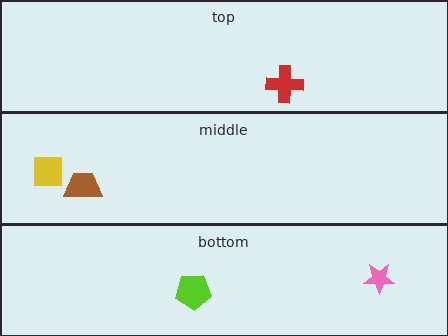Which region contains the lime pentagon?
The bottom region.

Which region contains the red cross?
The top region.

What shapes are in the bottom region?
The pink star, the lime pentagon.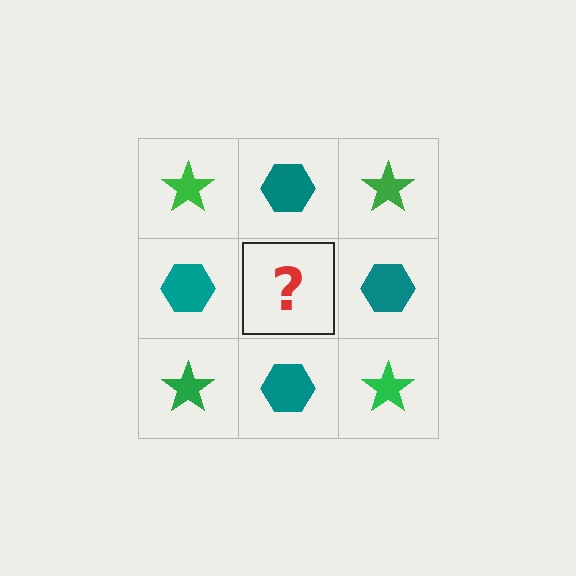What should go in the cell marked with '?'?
The missing cell should contain a green star.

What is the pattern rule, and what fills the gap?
The rule is that it alternates green star and teal hexagon in a checkerboard pattern. The gap should be filled with a green star.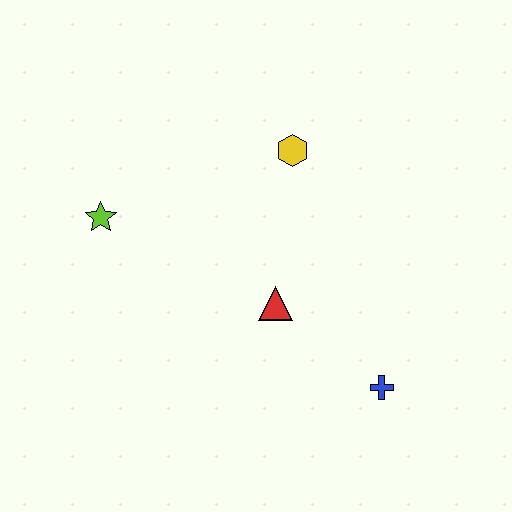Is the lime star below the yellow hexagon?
Yes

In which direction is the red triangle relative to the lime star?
The red triangle is to the right of the lime star.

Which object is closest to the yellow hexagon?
The red triangle is closest to the yellow hexagon.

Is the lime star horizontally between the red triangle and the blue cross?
No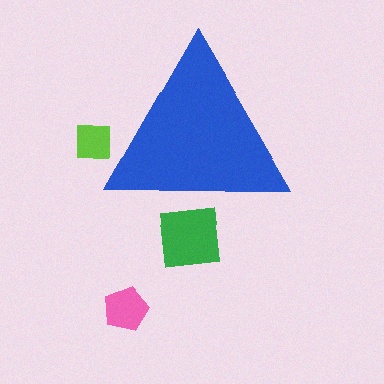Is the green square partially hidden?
Yes, the green square is partially hidden behind the blue triangle.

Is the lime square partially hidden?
Yes, the lime square is partially hidden behind the blue triangle.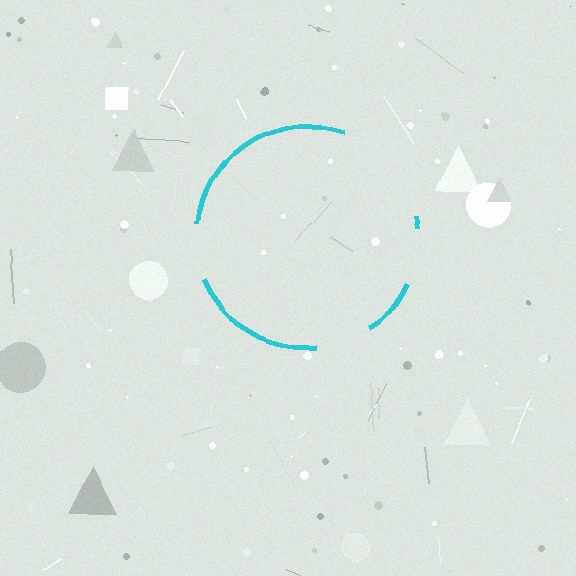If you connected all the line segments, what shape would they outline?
They would outline a circle.